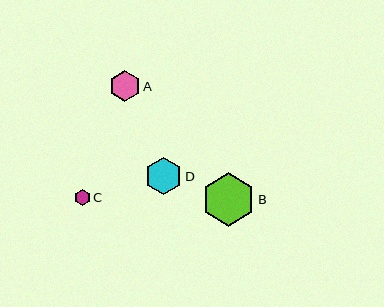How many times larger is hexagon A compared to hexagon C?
Hexagon A is approximately 1.9 times the size of hexagon C.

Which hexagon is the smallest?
Hexagon C is the smallest with a size of approximately 16 pixels.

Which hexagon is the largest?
Hexagon B is the largest with a size of approximately 53 pixels.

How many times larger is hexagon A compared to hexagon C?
Hexagon A is approximately 1.9 times the size of hexagon C.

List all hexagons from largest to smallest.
From largest to smallest: B, D, A, C.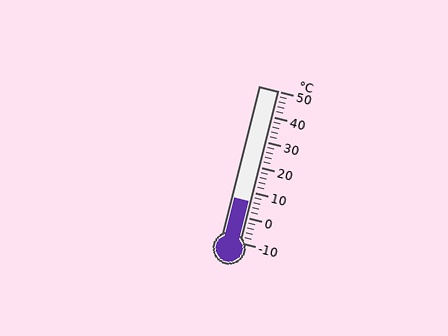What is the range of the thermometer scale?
The thermometer scale ranges from -10°C to 50°C.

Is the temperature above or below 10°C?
The temperature is below 10°C.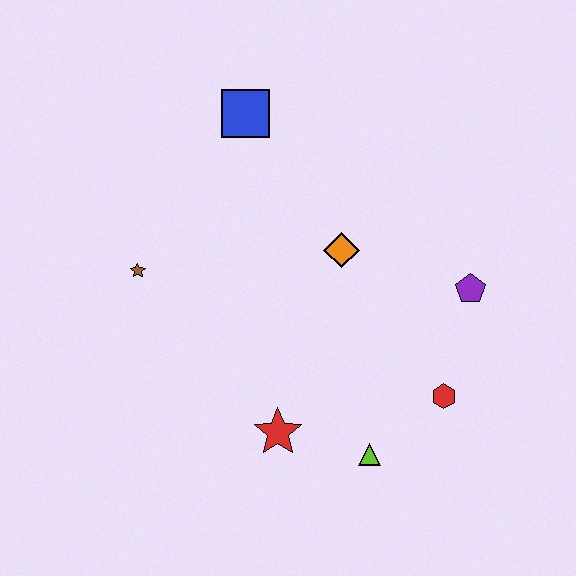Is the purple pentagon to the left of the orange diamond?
No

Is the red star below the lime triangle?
No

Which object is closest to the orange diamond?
The purple pentagon is closest to the orange diamond.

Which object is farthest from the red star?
The blue square is farthest from the red star.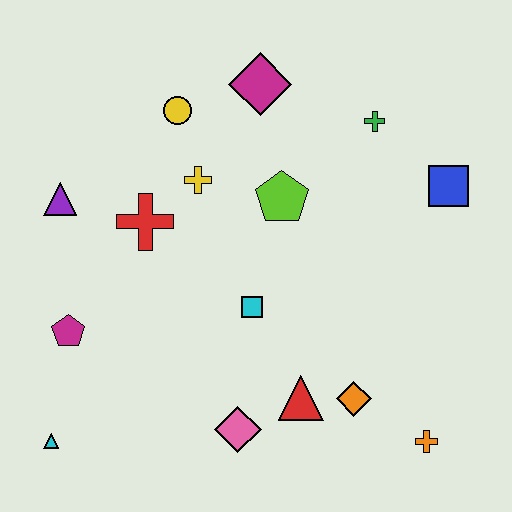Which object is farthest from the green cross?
The cyan triangle is farthest from the green cross.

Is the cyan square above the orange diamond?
Yes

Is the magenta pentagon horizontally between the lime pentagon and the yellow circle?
No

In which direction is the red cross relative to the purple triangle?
The red cross is to the right of the purple triangle.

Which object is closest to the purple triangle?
The red cross is closest to the purple triangle.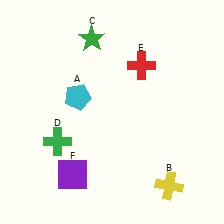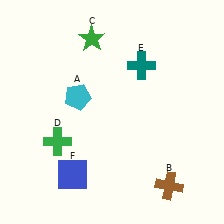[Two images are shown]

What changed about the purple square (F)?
In Image 1, F is purple. In Image 2, it changed to blue.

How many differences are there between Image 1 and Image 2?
There are 3 differences between the two images.